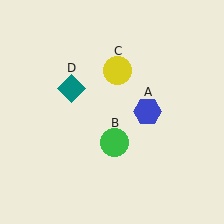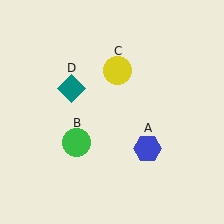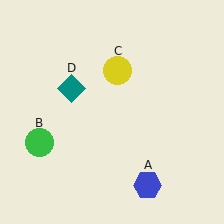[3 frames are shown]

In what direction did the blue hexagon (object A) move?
The blue hexagon (object A) moved down.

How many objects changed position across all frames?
2 objects changed position: blue hexagon (object A), green circle (object B).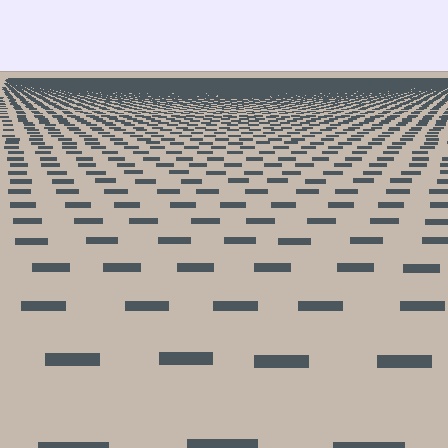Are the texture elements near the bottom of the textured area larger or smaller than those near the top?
Larger. Near the bottom, elements are closer to the viewer and appear at a bigger on-screen size.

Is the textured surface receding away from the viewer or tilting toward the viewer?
The surface is receding away from the viewer. Texture elements get smaller and denser toward the top.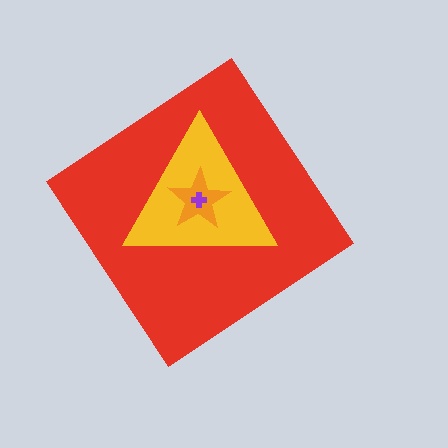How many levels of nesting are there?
4.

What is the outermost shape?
The red diamond.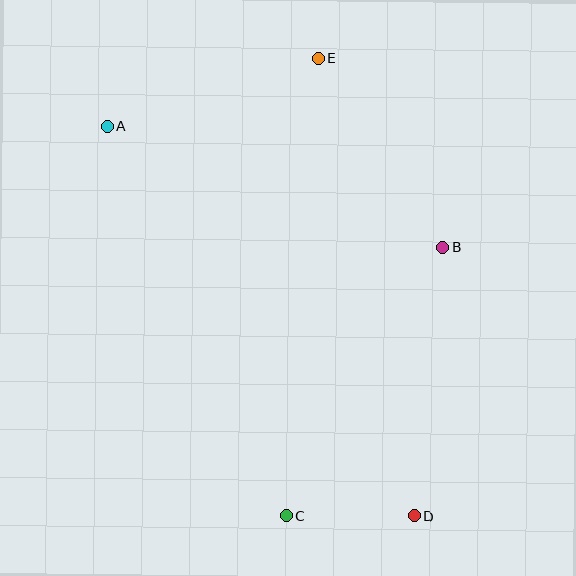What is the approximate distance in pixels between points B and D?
The distance between B and D is approximately 271 pixels.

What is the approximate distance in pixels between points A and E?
The distance between A and E is approximately 222 pixels.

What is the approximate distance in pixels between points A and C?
The distance between A and C is approximately 429 pixels.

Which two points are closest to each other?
Points C and D are closest to each other.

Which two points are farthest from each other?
Points A and D are farthest from each other.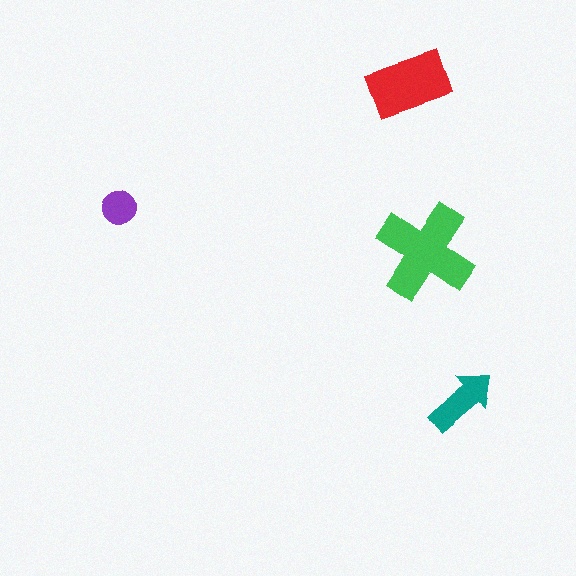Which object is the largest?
The green cross.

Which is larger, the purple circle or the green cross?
The green cross.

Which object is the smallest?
The purple circle.